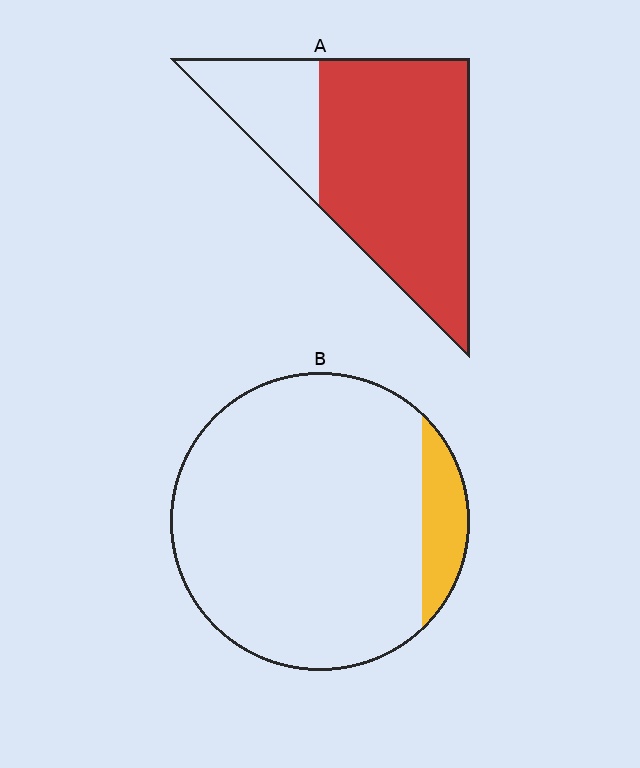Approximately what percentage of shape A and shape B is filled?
A is approximately 75% and B is approximately 10%.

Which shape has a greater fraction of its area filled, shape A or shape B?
Shape A.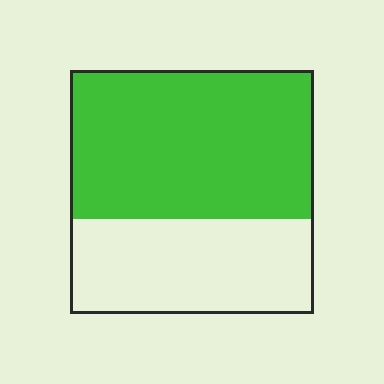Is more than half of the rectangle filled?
Yes.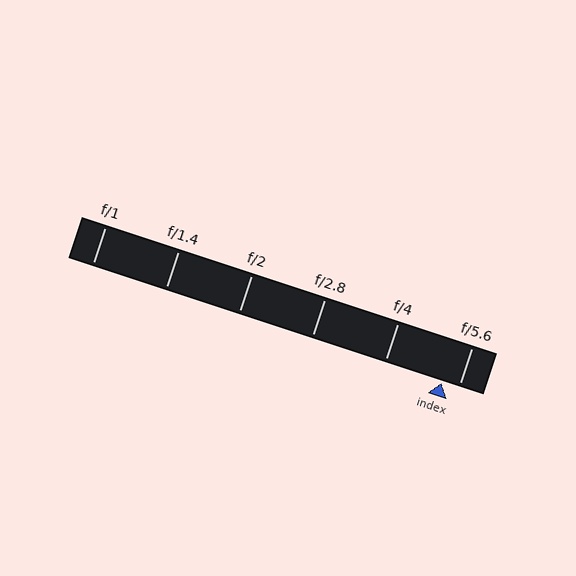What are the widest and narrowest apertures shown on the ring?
The widest aperture shown is f/1 and the narrowest is f/5.6.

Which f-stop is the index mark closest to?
The index mark is closest to f/5.6.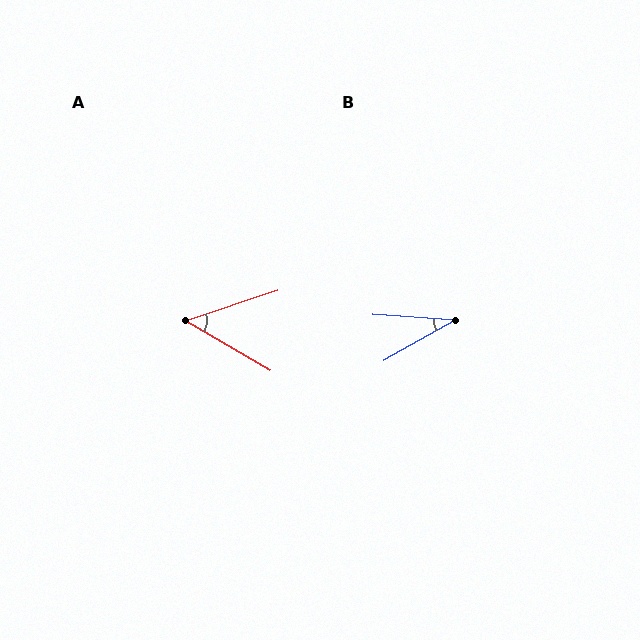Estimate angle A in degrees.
Approximately 49 degrees.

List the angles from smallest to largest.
B (33°), A (49°).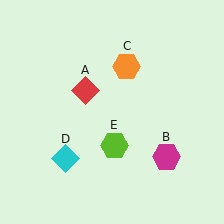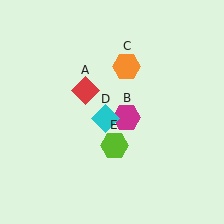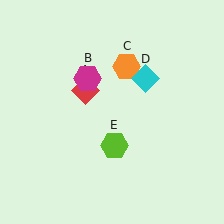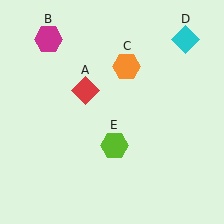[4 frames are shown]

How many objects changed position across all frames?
2 objects changed position: magenta hexagon (object B), cyan diamond (object D).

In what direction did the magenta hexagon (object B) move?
The magenta hexagon (object B) moved up and to the left.